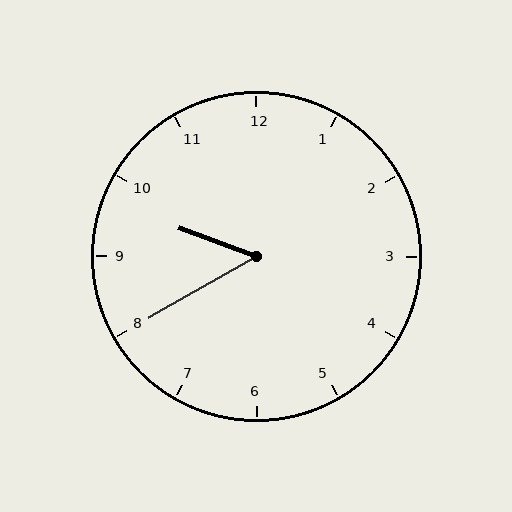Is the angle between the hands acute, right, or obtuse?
It is acute.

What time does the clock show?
9:40.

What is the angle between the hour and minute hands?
Approximately 50 degrees.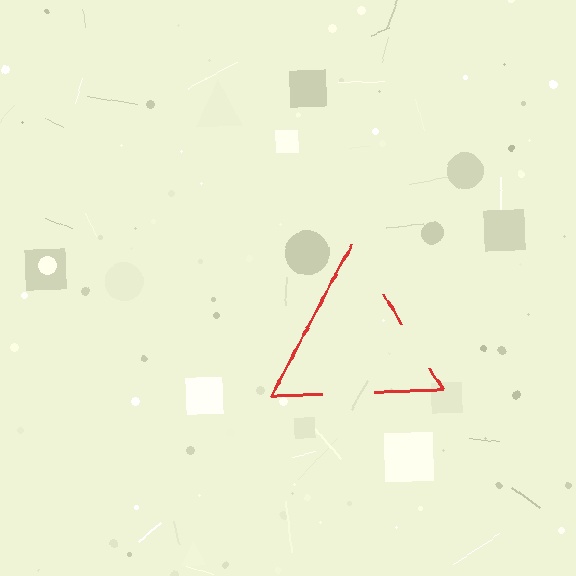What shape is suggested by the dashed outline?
The dashed outline suggests a triangle.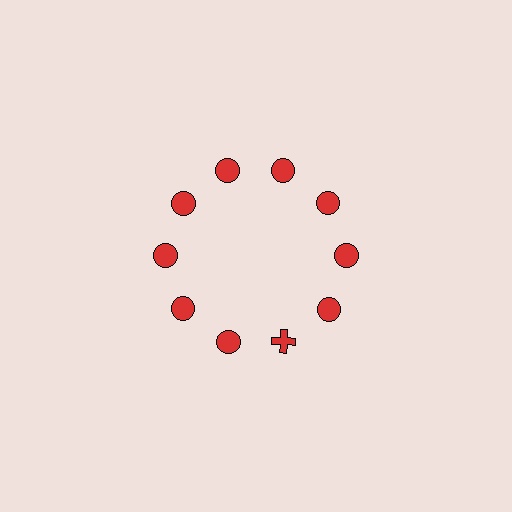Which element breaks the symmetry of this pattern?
The red cross at roughly the 5 o'clock position breaks the symmetry. All other shapes are red circles.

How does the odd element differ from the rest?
It has a different shape: cross instead of circle.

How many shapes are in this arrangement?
There are 10 shapes arranged in a ring pattern.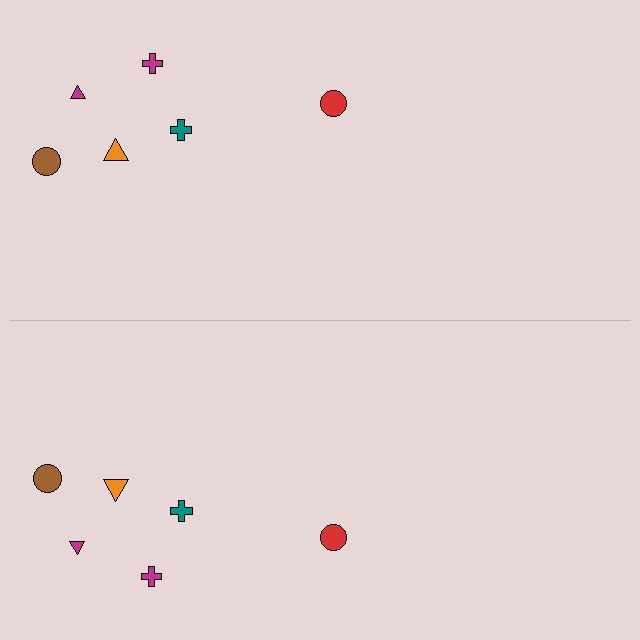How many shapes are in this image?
There are 12 shapes in this image.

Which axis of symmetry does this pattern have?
The pattern has a horizontal axis of symmetry running through the center of the image.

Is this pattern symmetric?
Yes, this pattern has bilateral (reflection) symmetry.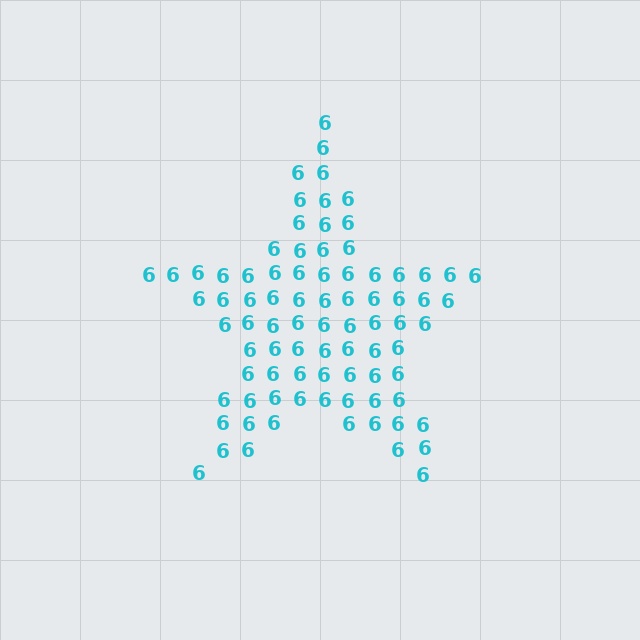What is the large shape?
The large shape is a star.